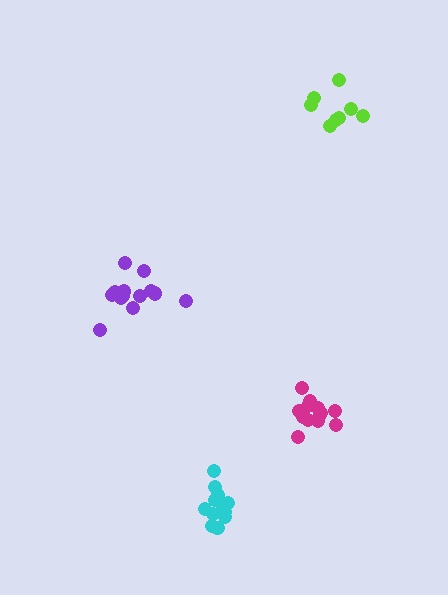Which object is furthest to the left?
The purple cluster is leftmost.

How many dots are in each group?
Group 1: 13 dots, Group 2: 13 dots, Group 3: 12 dots, Group 4: 8 dots (46 total).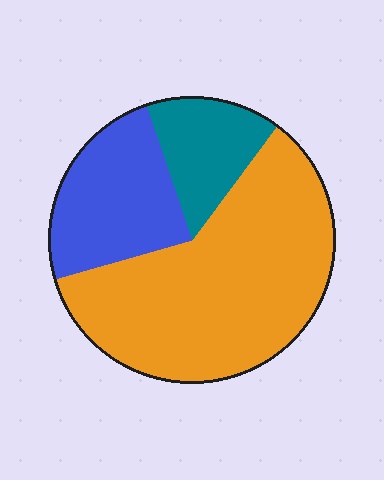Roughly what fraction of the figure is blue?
Blue takes up about one quarter (1/4) of the figure.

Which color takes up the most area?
Orange, at roughly 60%.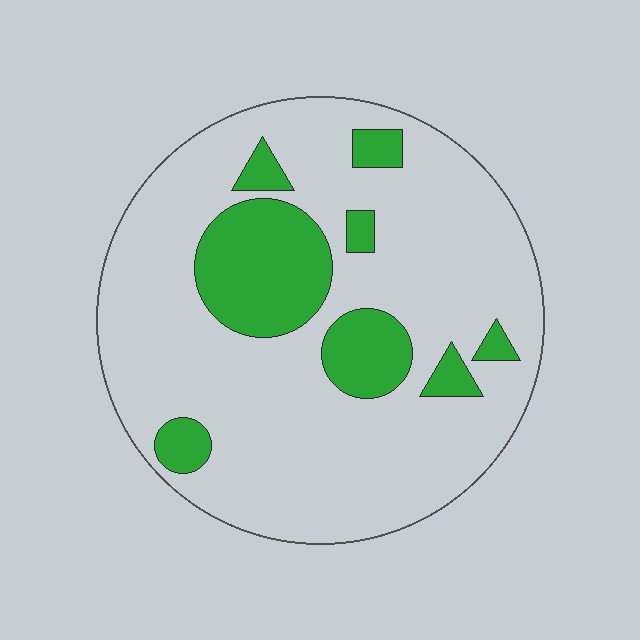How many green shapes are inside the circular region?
8.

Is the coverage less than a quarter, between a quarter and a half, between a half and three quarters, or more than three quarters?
Less than a quarter.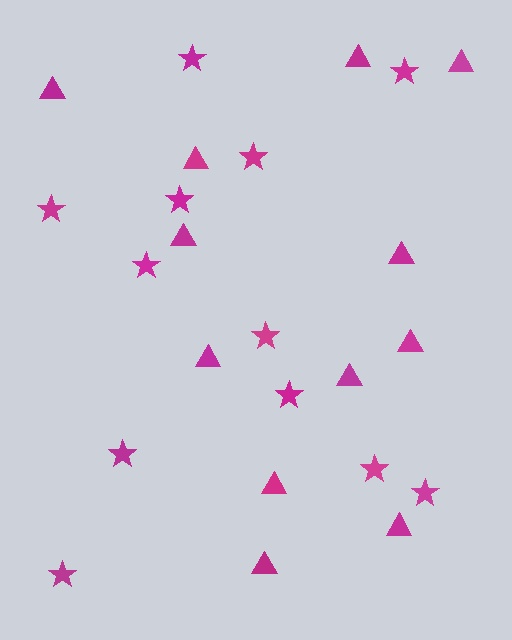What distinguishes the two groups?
There are 2 groups: one group of triangles (12) and one group of stars (12).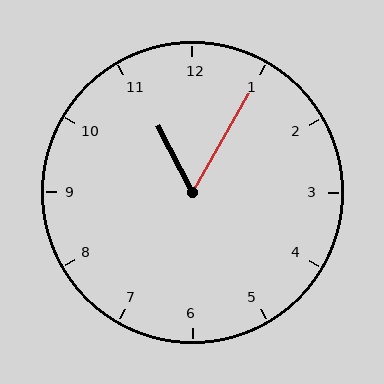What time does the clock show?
11:05.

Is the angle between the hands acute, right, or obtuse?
It is acute.